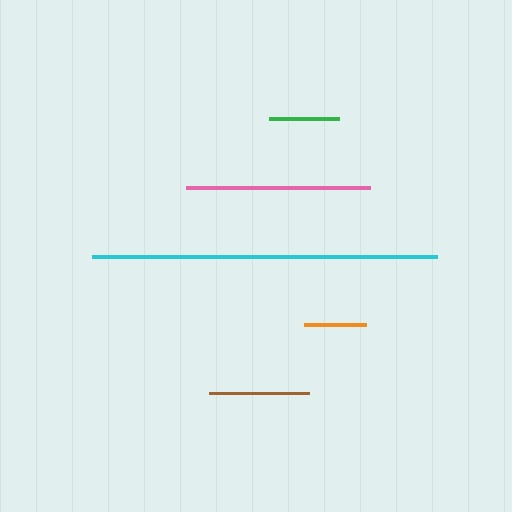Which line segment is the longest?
The cyan line is the longest at approximately 345 pixels.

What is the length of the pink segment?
The pink segment is approximately 184 pixels long.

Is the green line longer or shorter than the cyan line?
The cyan line is longer than the green line.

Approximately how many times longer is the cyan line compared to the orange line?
The cyan line is approximately 5.5 times the length of the orange line.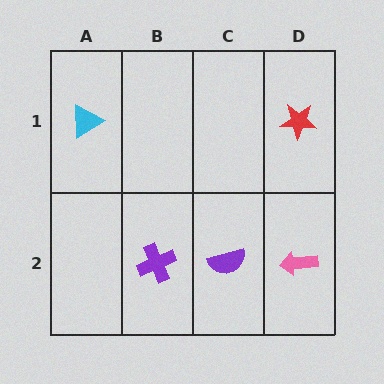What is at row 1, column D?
A red star.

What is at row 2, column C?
A purple semicircle.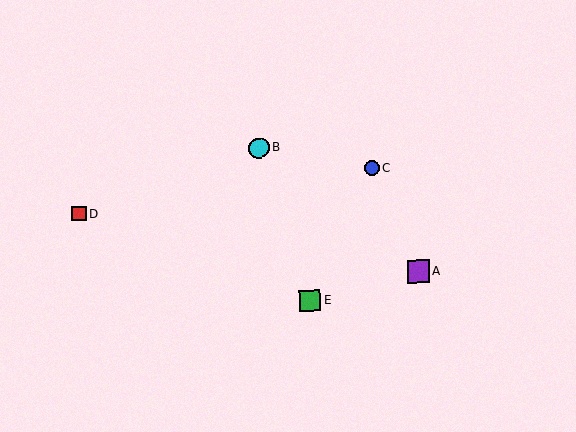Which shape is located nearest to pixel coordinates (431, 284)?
The purple square (labeled A) at (418, 271) is nearest to that location.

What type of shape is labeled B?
Shape B is a cyan circle.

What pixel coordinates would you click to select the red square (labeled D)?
Click at (79, 214) to select the red square D.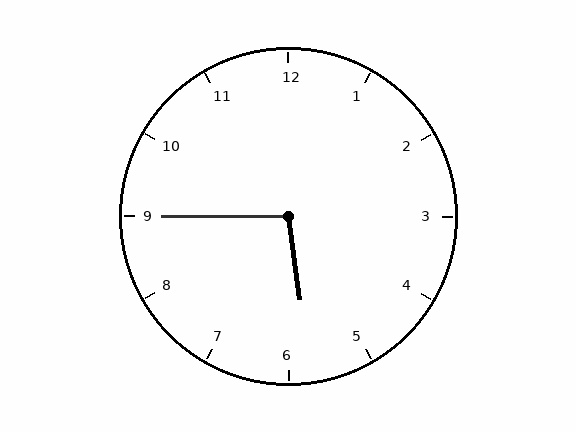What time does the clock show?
5:45.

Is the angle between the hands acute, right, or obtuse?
It is obtuse.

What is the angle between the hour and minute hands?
Approximately 98 degrees.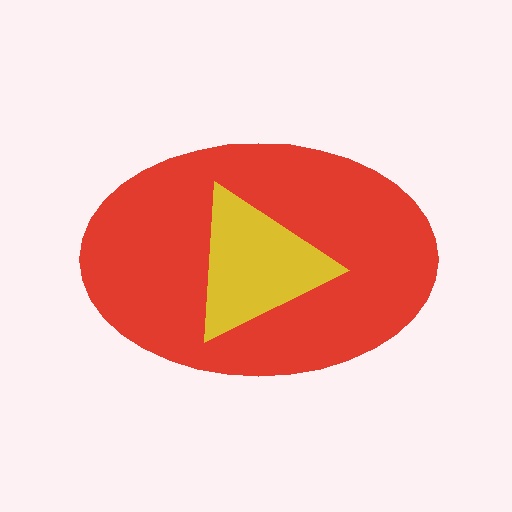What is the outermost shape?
The red ellipse.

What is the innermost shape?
The yellow triangle.